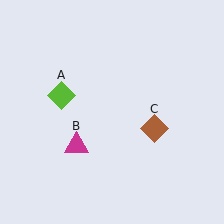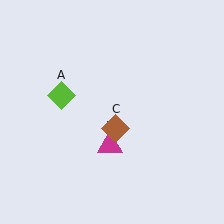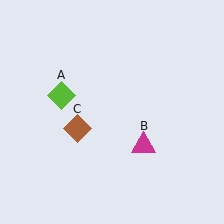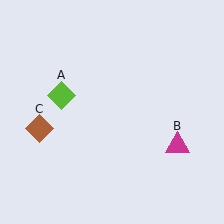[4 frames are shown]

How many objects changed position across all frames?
2 objects changed position: magenta triangle (object B), brown diamond (object C).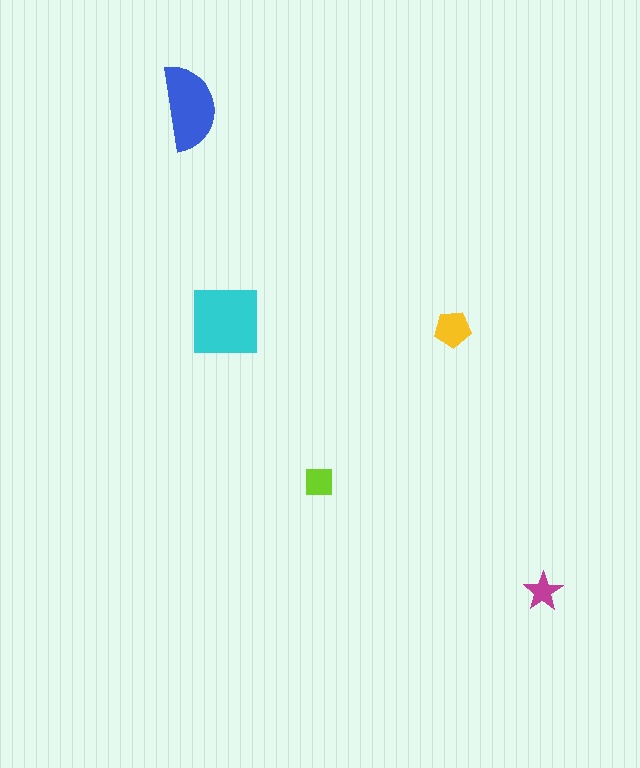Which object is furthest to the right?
The magenta star is rightmost.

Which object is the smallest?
The magenta star.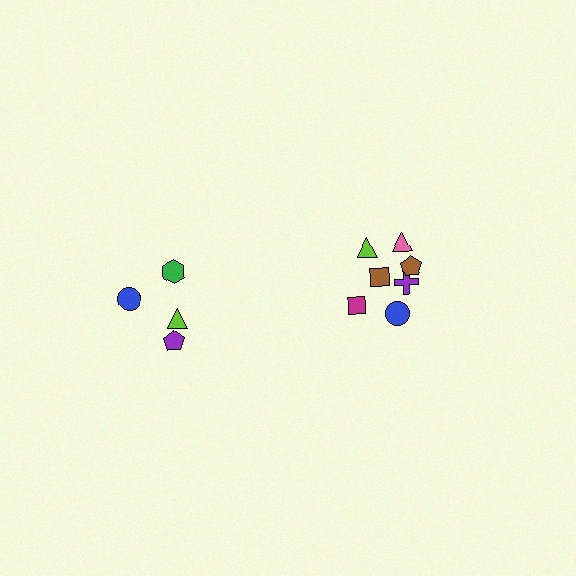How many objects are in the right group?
There are 7 objects.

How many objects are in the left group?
There are 4 objects.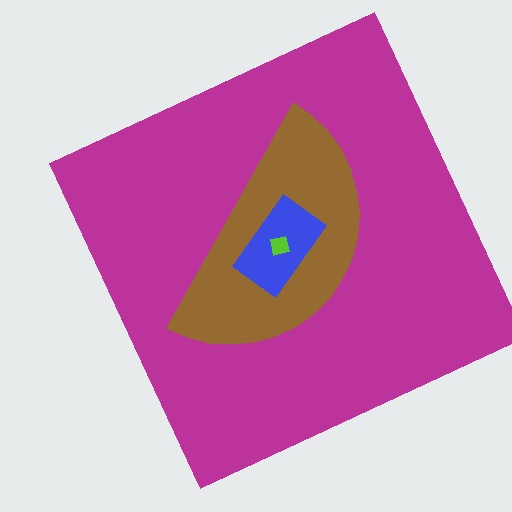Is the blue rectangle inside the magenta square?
Yes.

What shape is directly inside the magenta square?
The brown semicircle.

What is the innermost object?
The lime square.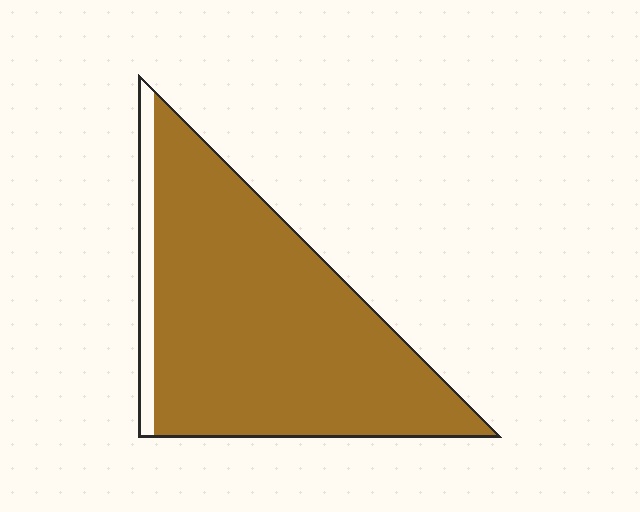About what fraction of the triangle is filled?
About nine tenths (9/10).